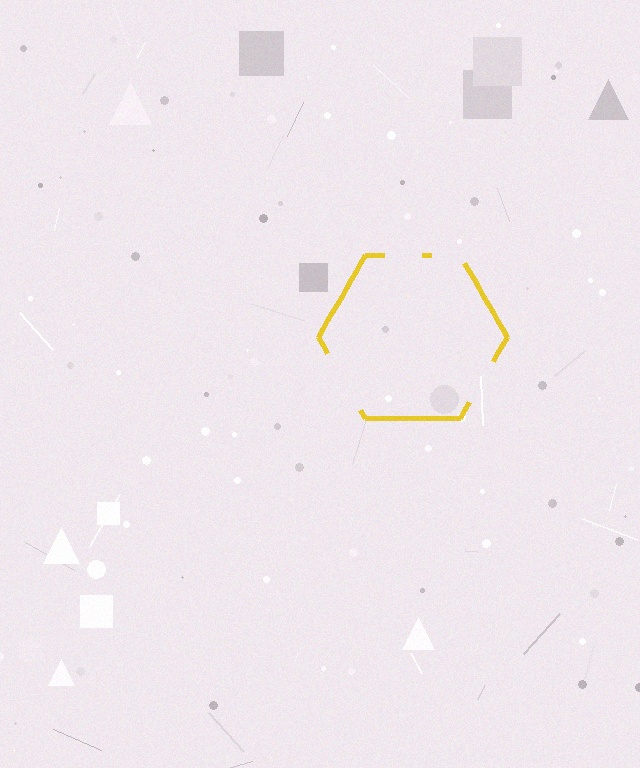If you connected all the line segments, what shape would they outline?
They would outline a hexagon.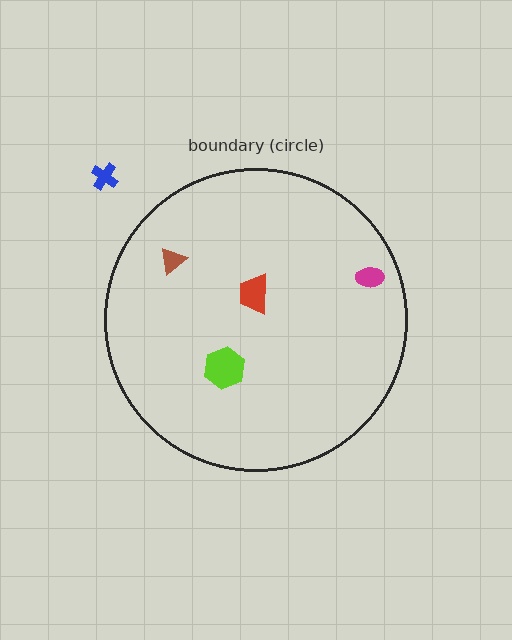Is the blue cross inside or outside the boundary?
Outside.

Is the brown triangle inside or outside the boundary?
Inside.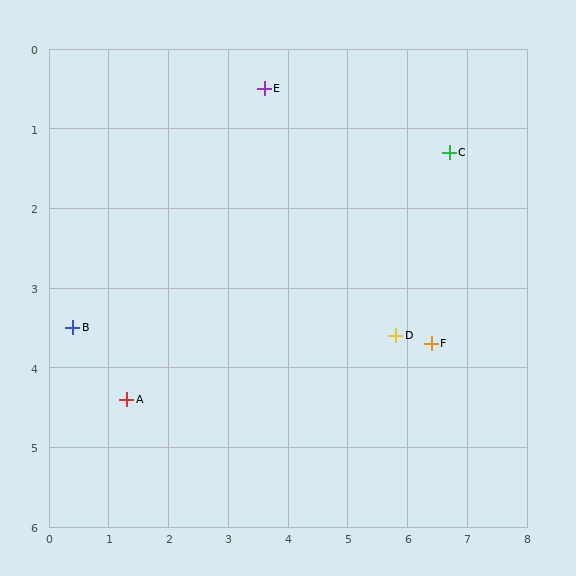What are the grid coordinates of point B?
Point B is at approximately (0.4, 3.5).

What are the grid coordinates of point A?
Point A is at approximately (1.3, 4.4).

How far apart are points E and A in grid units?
Points E and A are about 4.5 grid units apart.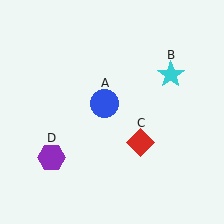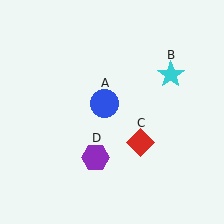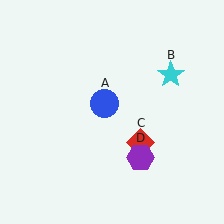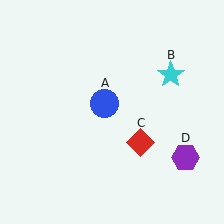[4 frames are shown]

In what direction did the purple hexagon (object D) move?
The purple hexagon (object D) moved right.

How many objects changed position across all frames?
1 object changed position: purple hexagon (object D).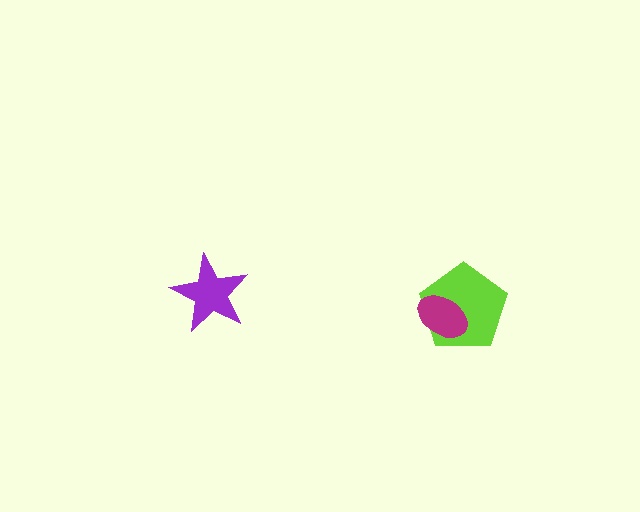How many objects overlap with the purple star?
0 objects overlap with the purple star.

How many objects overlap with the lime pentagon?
1 object overlaps with the lime pentagon.